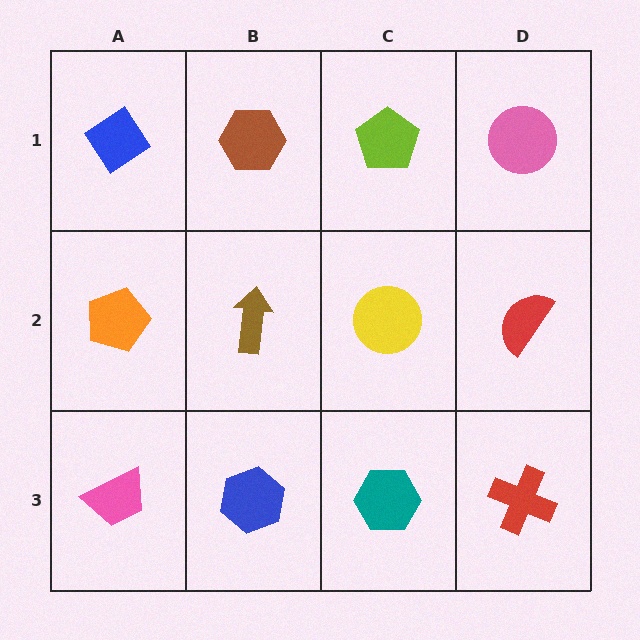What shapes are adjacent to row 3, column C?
A yellow circle (row 2, column C), a blue hexagon (row 3, column B), a red cross (row 3, column D).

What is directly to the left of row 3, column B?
A pink trapezoid.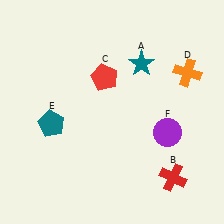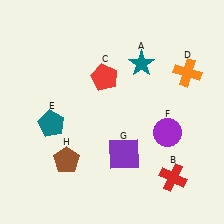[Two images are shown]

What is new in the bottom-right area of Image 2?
A purple square (G) was added in the bottom-right area of Image 2.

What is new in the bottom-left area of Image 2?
A brown pentagon (H) was added in the bottom-left area of Image 2.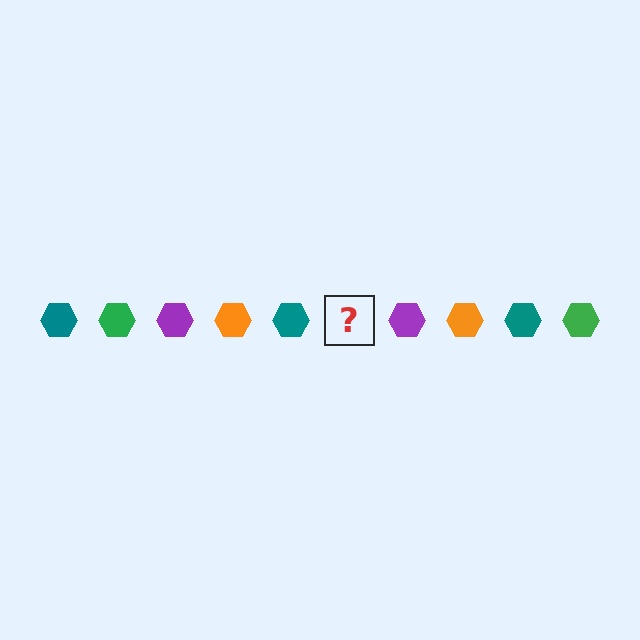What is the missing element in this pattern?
The missing element is a green hexagon.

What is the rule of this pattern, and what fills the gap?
The rule is that the pattern cycles through teal, green, purple, orange hexagons. The gap should be filled with a green hexagon.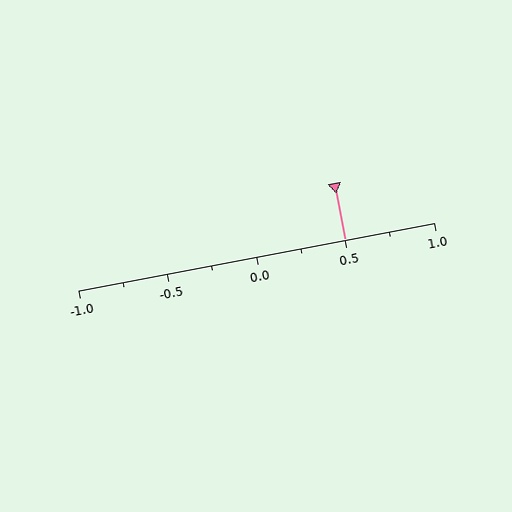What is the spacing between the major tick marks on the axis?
The major ticks are spaced 0.5 apart.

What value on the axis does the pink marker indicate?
The marker indicates approximately 0.5.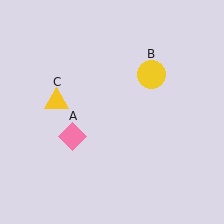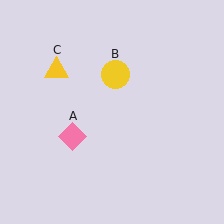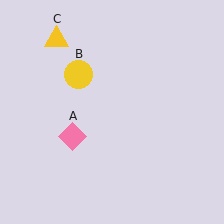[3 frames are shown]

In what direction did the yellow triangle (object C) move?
The yellow triangle (object C) moved up.